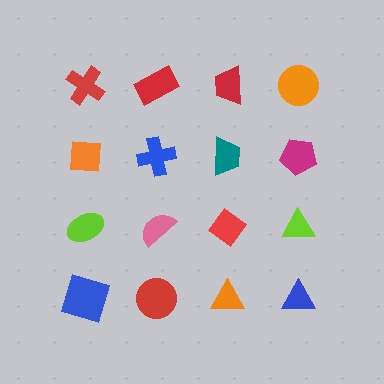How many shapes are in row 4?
4 shapes.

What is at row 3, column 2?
A pink semicircle.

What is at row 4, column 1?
A blue square.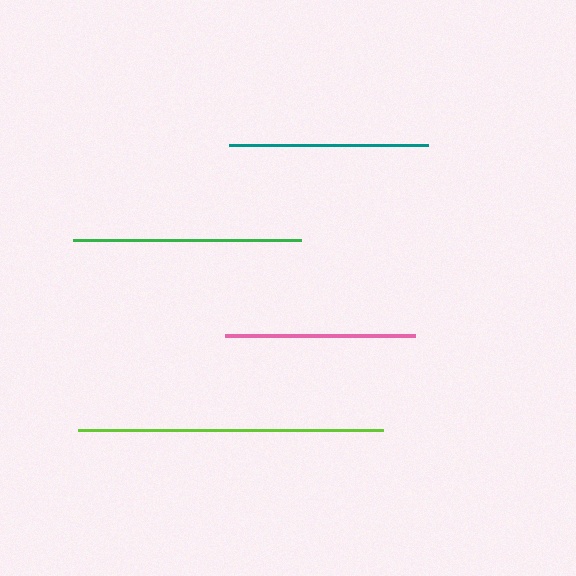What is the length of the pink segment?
The pink segment is approximately 190 pixels long.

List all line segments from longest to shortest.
From longest to shortest: lime, green, teal, pink.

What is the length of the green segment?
The green segment is approximately 228 pixels long.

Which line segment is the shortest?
The pink line is the shortest at approximately 190 pixels.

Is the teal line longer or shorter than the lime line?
The lime line is longer than the teal line.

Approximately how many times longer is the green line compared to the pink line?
The green line is approximately 1.2 times the length of the pink line.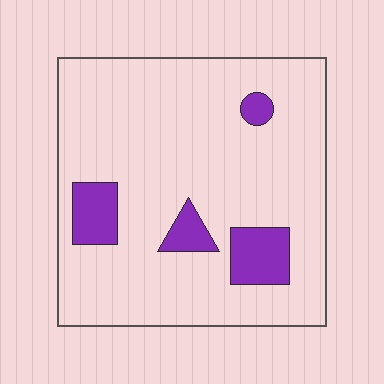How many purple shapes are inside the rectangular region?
4.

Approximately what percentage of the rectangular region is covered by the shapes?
Approximately 10%.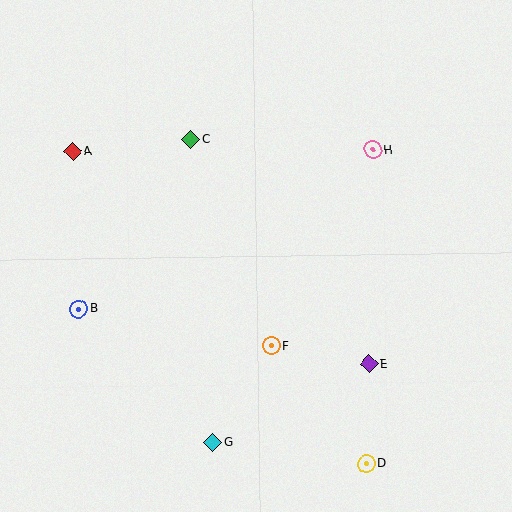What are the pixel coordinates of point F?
Point F is at (272, 345).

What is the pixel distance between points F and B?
The distance between F and B is 196 pixels.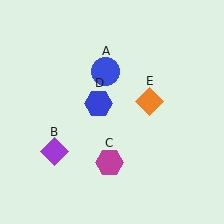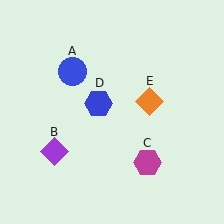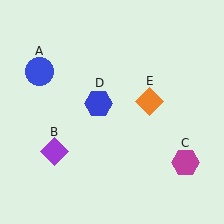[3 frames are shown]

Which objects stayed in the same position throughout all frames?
Purple diamond (object B) and blue hexagon (object D) and orange diamond (object E) remained stationary.